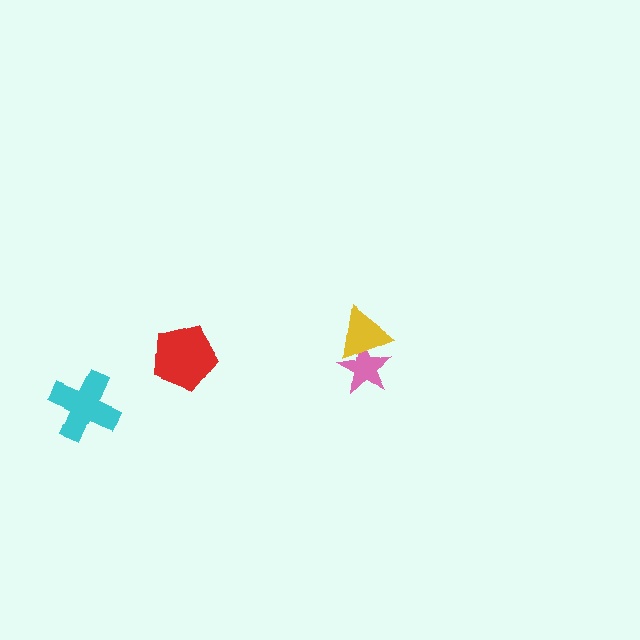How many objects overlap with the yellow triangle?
1 object overlaps with the yellow triangle.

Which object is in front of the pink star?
The yellow triangle is in front of the pink star.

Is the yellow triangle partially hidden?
No, no other shape covers it.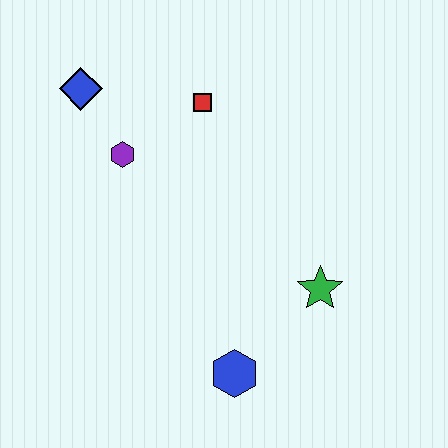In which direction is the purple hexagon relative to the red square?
The purple hexagon is to the left of the red square.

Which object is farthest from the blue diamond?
The blue hexagon is farthest from the blue diamond.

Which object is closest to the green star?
The blue hexagon is closest to the green star.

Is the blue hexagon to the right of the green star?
No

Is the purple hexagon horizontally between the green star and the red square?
No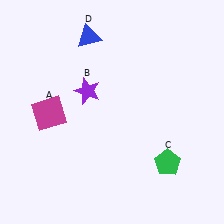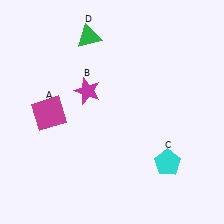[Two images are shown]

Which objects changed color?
B changed from purple to magenta. C changed from green to cyan. D changed from blue to green.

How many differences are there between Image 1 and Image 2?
There are 3 differences between the two images.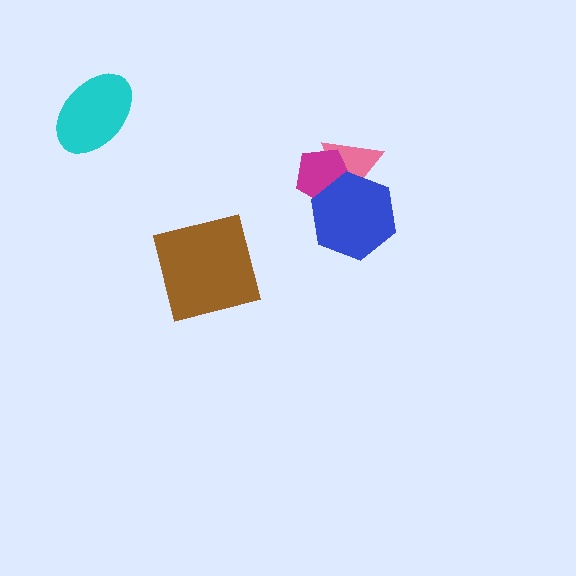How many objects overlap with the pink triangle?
2 objects overlap with the pink triangle.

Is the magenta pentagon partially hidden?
Yes, it is partially covered by another shape.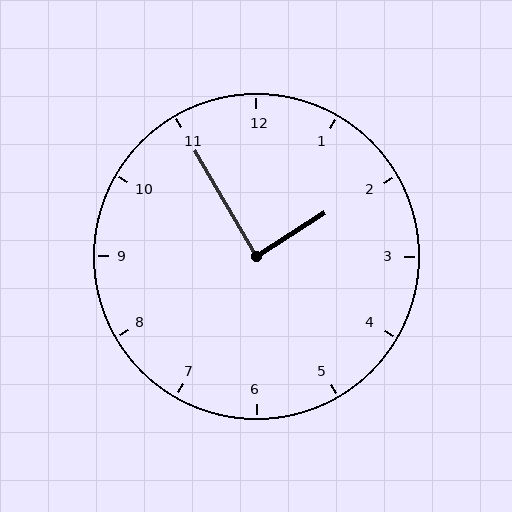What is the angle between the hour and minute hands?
Approximately 88 degrees.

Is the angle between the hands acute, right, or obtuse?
It is right.